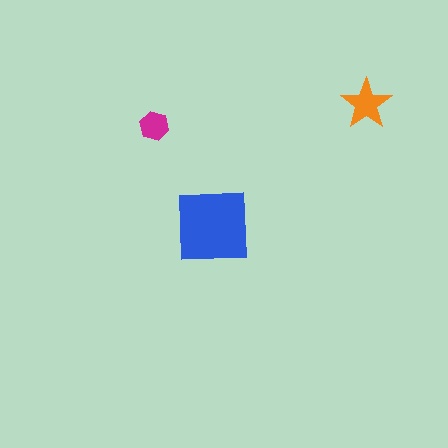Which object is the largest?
The blue square.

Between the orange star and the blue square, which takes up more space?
The blue square.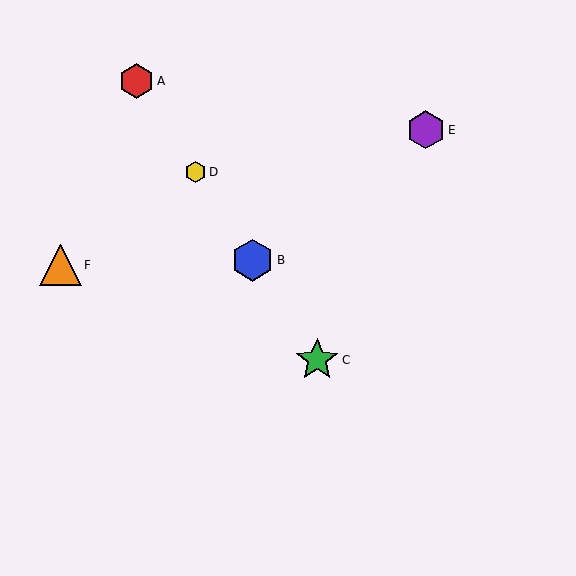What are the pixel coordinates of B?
Object B is at (253, 260).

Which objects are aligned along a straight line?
Objects A, B, C, D are aligned along a straight line.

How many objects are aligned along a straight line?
4 objects (A, B, C, D) are aligned along a straight line.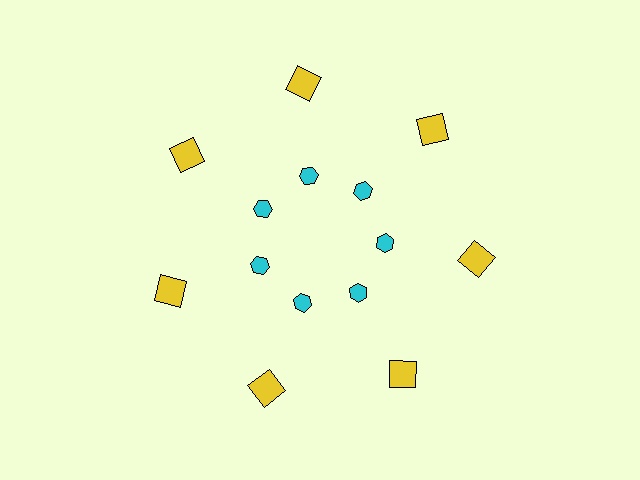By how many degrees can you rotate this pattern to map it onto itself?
The pattern maps onto itself every 51 degrees of rotation.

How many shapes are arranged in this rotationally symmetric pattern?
There are 14 shapes, arranged in 7 groups of 2.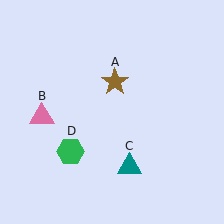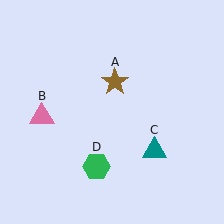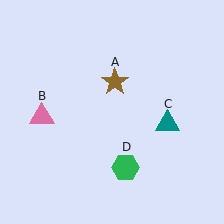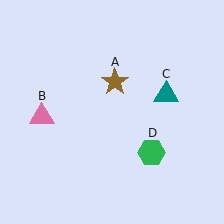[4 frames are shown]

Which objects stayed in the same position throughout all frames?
Brown star (object A) and pink triangle (object B) remained stationary.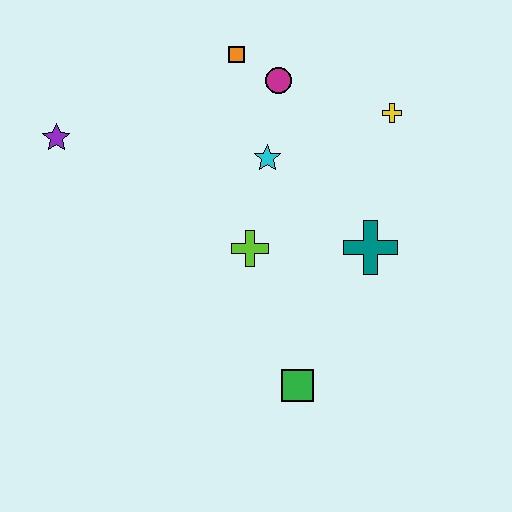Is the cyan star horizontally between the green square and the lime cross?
Yes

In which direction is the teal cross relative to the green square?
The teal cross is above the green square.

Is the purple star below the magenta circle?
Yes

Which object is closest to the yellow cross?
The magenta circle is closest to the yellow cross.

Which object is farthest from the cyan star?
The green square is farthest from the cyan star.